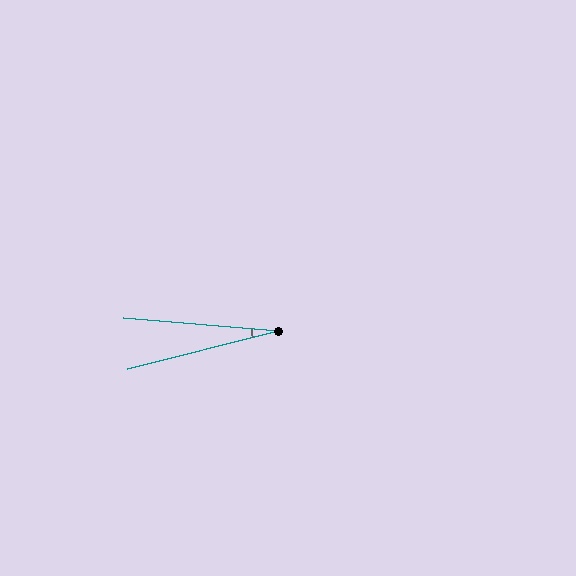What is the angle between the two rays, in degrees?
Approximately 19 degrees.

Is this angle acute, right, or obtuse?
It is acute.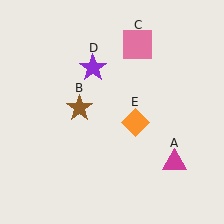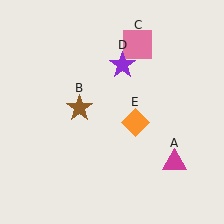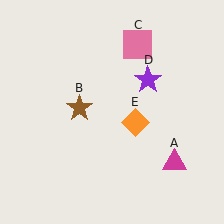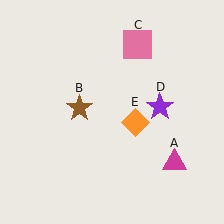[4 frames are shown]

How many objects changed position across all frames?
1 object changed position: purple star (object D).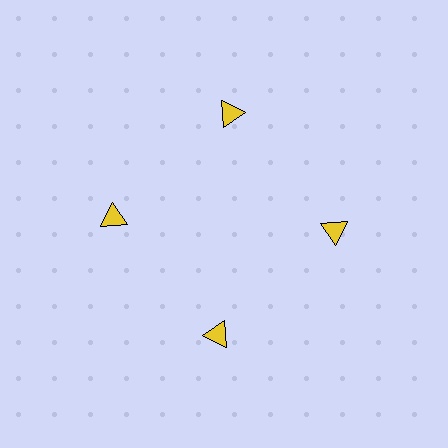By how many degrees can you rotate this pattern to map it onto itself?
The pattern maps onto itself every 90 degrees of rotation.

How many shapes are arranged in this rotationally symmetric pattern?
There are 4 shapes, arranged in 4 groups of 1.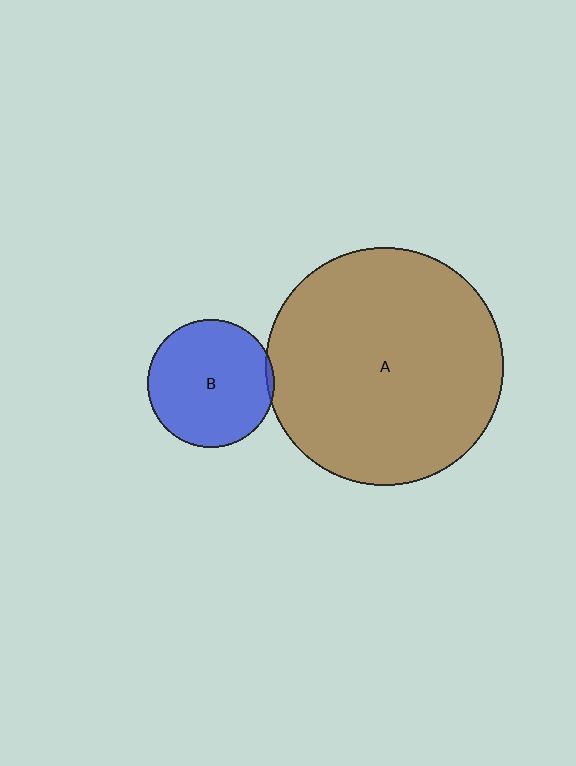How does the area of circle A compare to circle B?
Approximately 3.5 times.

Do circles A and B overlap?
Yes.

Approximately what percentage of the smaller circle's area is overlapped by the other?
Approximately 5%.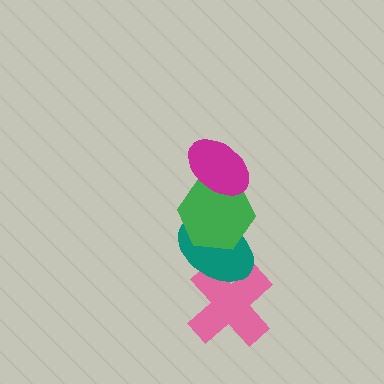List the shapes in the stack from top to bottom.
From top to bottom: the magenta ellipse, the green hexagon, the teal ellipse, the pink cross.